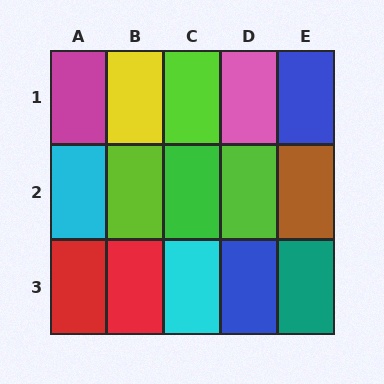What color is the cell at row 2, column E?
Brown.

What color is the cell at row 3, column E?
Teal.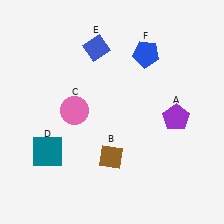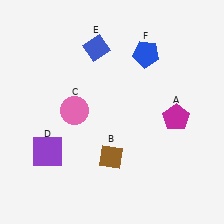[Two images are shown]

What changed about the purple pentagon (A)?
In Image 1, A is purple. In Image 2, it changed to magenta.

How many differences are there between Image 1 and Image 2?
There are 2 differences between the two images.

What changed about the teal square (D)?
In Image 1, D is teal. In Image 2, it changed to purple.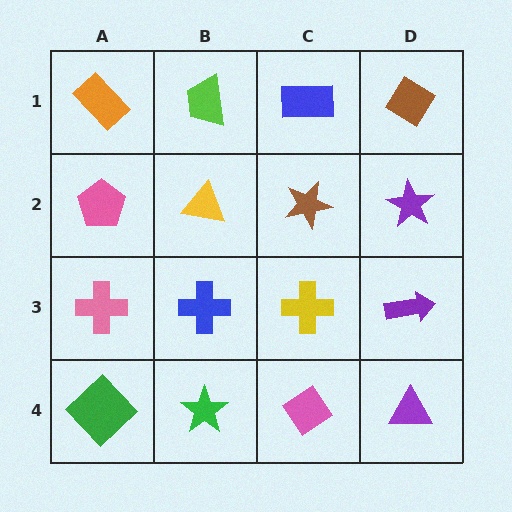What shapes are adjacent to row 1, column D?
A purple star (row 2, column D), a blue rectangle (row 1, column C).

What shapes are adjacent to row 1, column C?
A brown star (row 2, column C), a lime trapezoid (row 1, column B), a brown diamond (row 1, column D).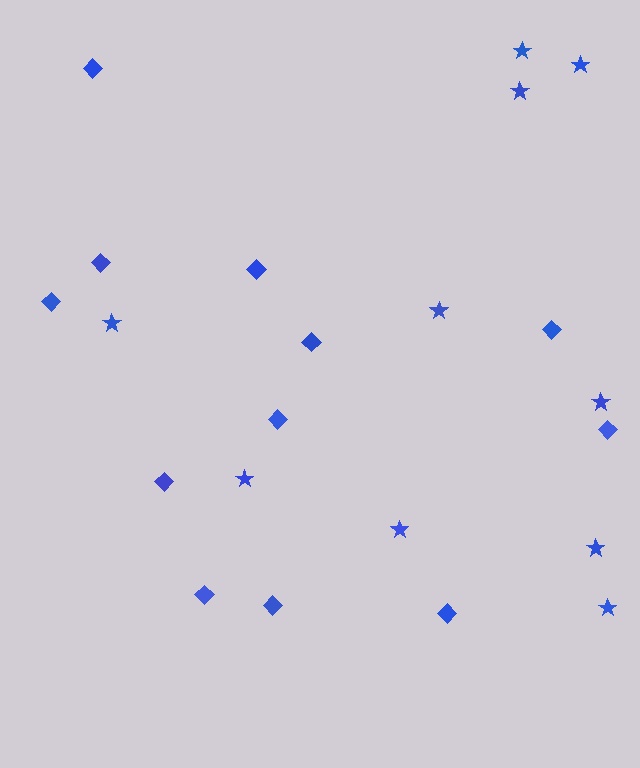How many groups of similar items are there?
There are 2 groups: one group of diamonds (12) and one group of stars (10).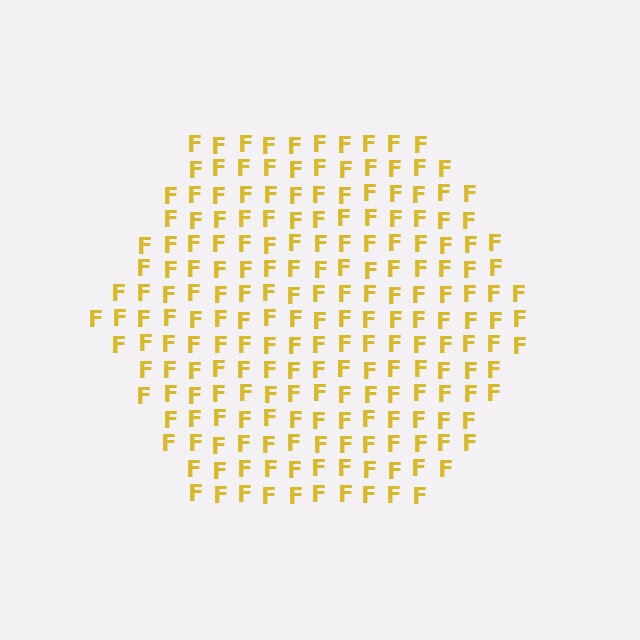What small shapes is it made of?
It is made of small letter F's.